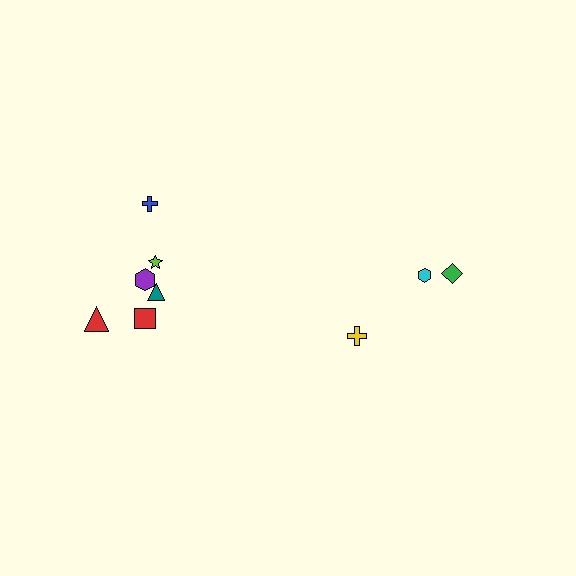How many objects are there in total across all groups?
There are 9 objects.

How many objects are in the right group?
There are 3 objects.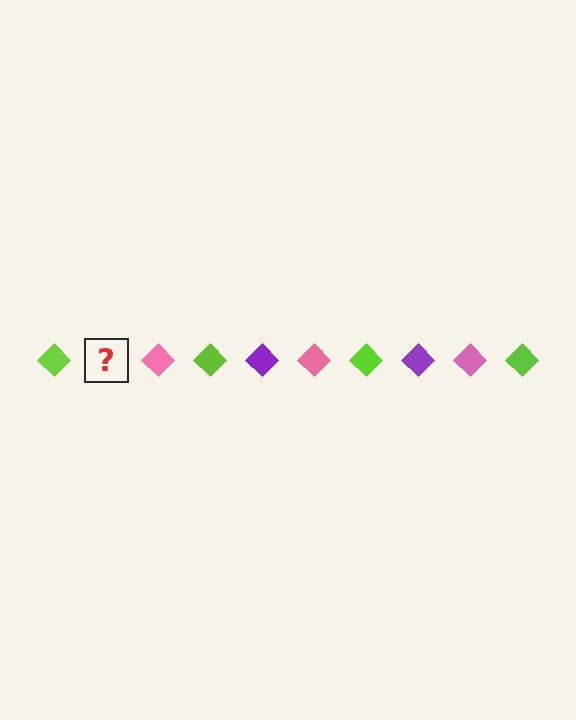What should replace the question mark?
The question mark should be replaced with a purple diamond.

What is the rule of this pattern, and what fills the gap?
The rule is that the pattern cycles through lime, purple, pink diamonds. The gap should be filled with a purple diamond.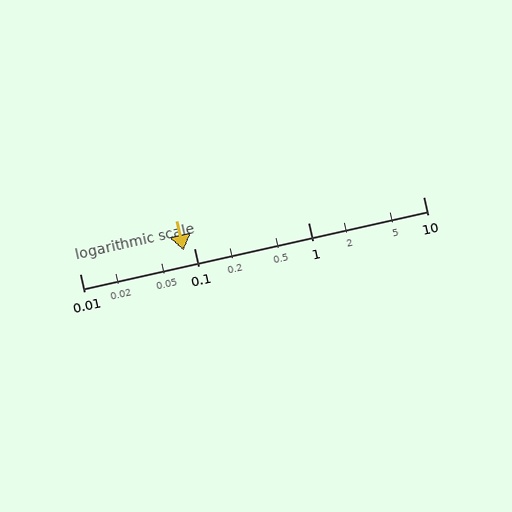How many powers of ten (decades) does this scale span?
The scale spans 3 decades, from 0.01 to 10.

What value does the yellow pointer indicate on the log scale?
The pointer indicates approximately 0.081.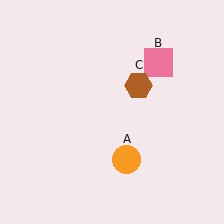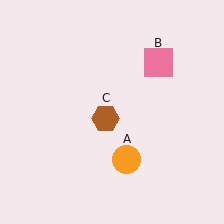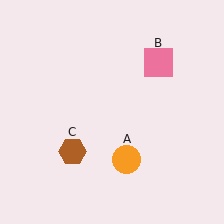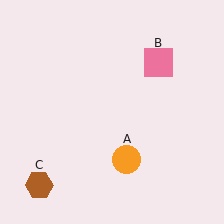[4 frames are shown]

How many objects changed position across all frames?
1 object changed position: brown hexagon (object C).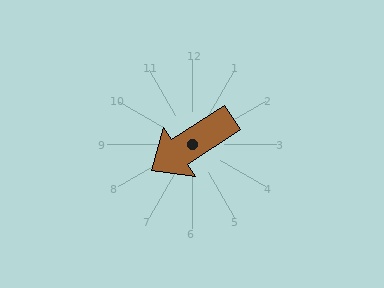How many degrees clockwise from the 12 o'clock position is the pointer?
Approximately 237 degrees.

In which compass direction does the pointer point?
Southwest.